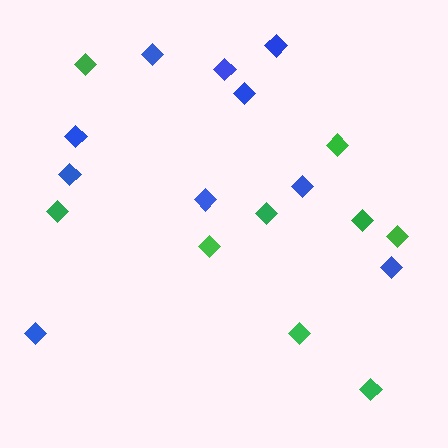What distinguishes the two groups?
There are 2 groups: one group of green diamonds (9) and one group of blue diamonds (10).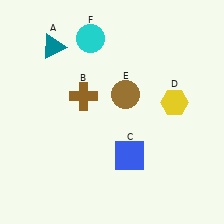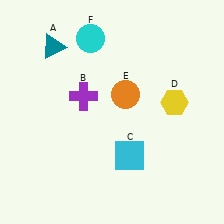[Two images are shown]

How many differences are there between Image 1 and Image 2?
There are 3 differences between the two images.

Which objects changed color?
B changed from brown to purple. C changed from blue to cyan. E changed from brown to orange.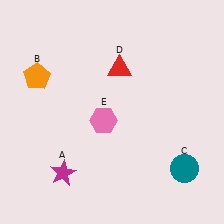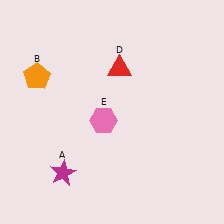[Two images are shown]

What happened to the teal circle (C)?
The teal circle (C) was removed in Image 2. It was in the bottom-right area of Image 1.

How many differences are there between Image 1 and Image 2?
There is 1 difference between the two images.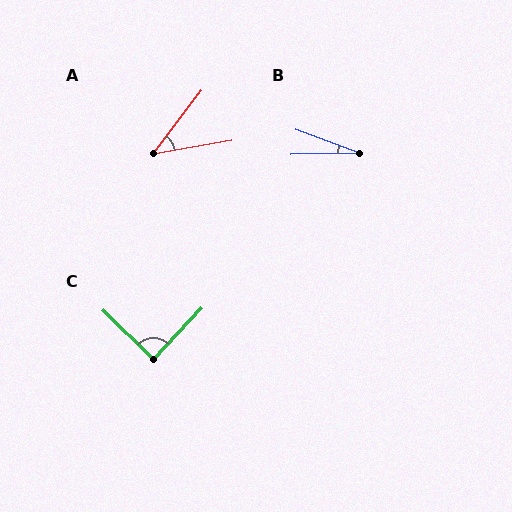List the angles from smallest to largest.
B (21°), A (43°), C (89°).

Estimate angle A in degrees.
Approximately 43 degrees.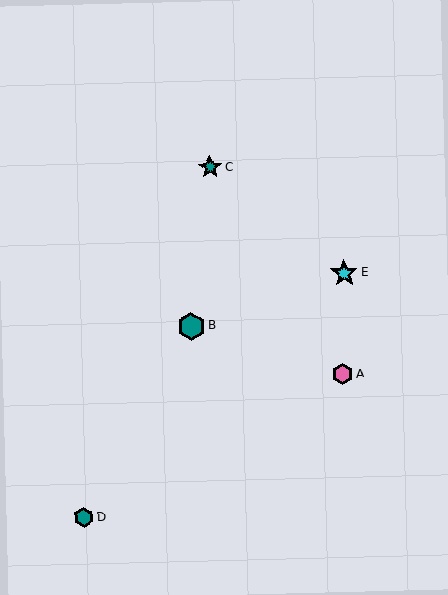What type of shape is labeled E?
Shape E is a cyan star.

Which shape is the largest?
The teal hexagon (labeled B) is the largest.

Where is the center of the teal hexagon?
The center of the teal hexagon is at (191, 326).